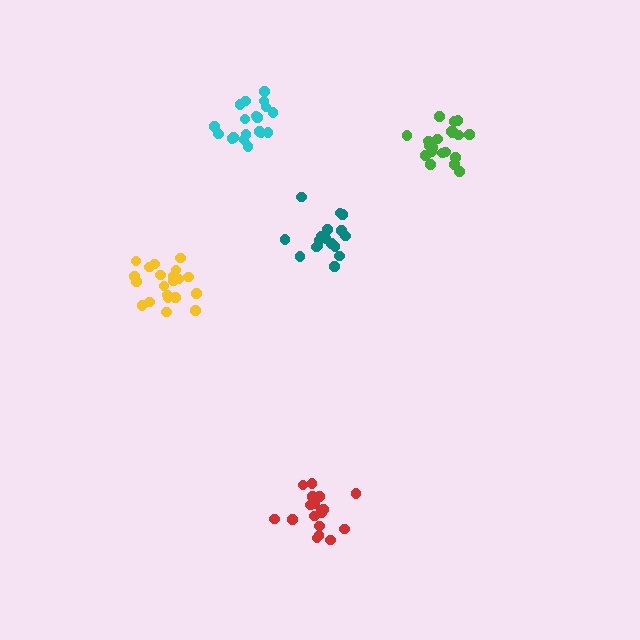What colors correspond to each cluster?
The clusters are colored: red, yellow, cyan, green, teal.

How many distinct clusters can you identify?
There are 5 distinct clusters.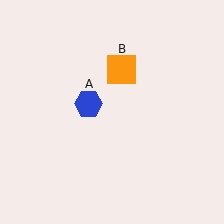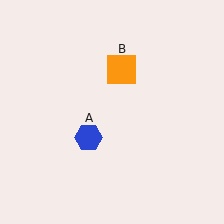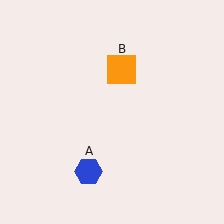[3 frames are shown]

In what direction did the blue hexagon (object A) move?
The blue hexagon (object A) moved down.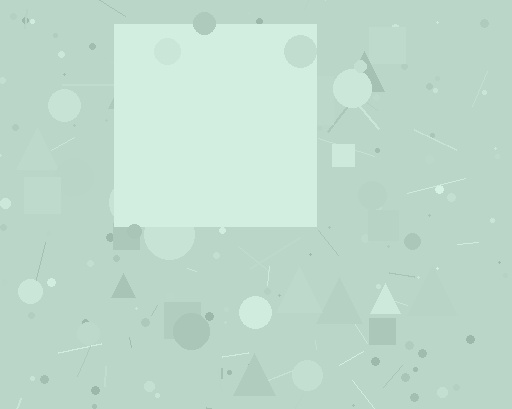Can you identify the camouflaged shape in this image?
The camouflaged shape is a square.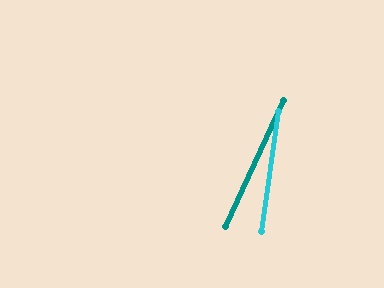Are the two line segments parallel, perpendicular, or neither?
Neither parallel nor perpendicular — they differ by about 17°.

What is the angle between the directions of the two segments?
Approximately 17 degrees.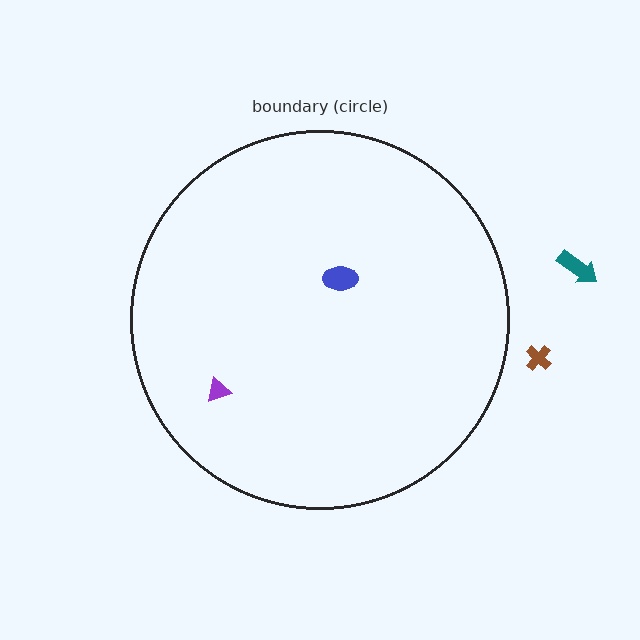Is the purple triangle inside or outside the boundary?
Inside.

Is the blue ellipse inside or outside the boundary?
Inside.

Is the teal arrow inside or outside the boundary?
Outside.